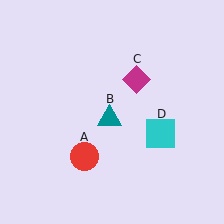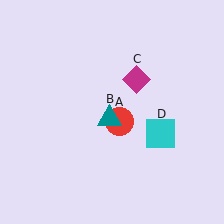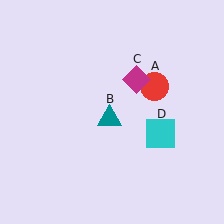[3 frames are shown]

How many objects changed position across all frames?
1 object changed position: red circle (object A).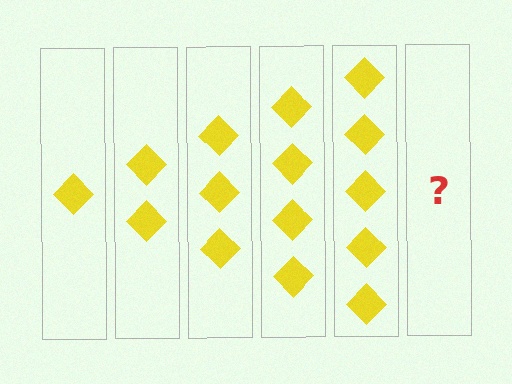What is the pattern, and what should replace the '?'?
The pattern is that each step adds one more diamond. The '?' should be 6 diamonds.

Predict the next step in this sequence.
The next step is 6 diamonds.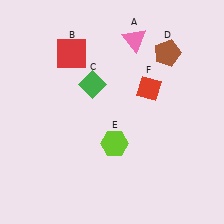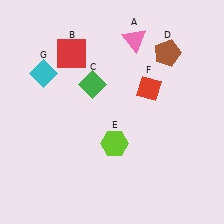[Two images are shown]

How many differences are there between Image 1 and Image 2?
There is 1 difference between the two images.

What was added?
A cyan diamond (G) was added in Image 2.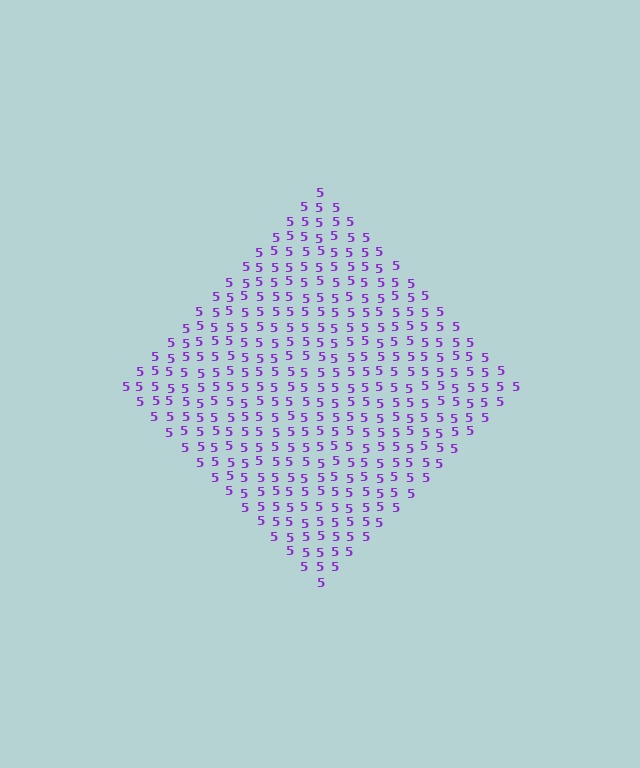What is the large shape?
The large shape is a diamond.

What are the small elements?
The small elements are digit 5's.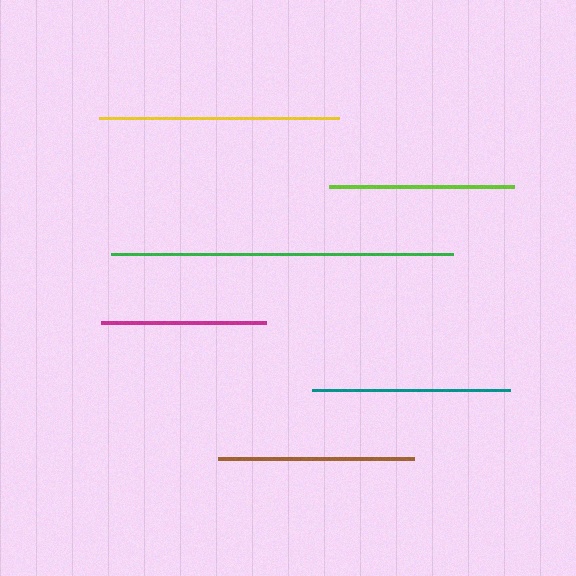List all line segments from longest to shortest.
From longest to shortest: green, yellow, teal, brown, lime, magenta.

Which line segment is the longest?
The green line is the longest at approximately 343 pixels.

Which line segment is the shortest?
The magenta line is the shortest at approximately 166 pixels.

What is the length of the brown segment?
The brown segment is approximately 196 pixels long.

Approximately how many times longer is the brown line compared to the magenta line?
The brown line is approximately 1.2 times the length of the magenta line.